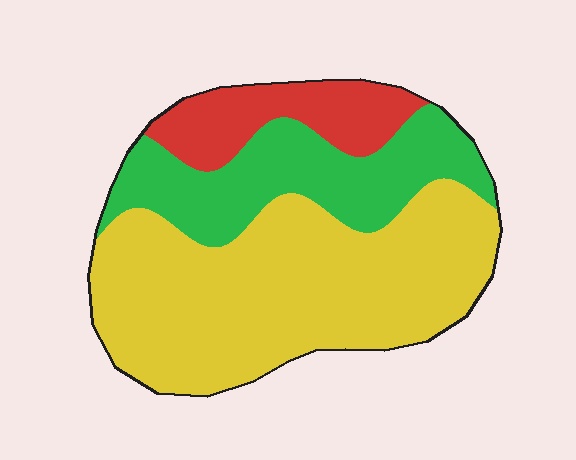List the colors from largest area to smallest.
From largest to smallest: yellow, green, red.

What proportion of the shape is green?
Green covers around 25% of the shape.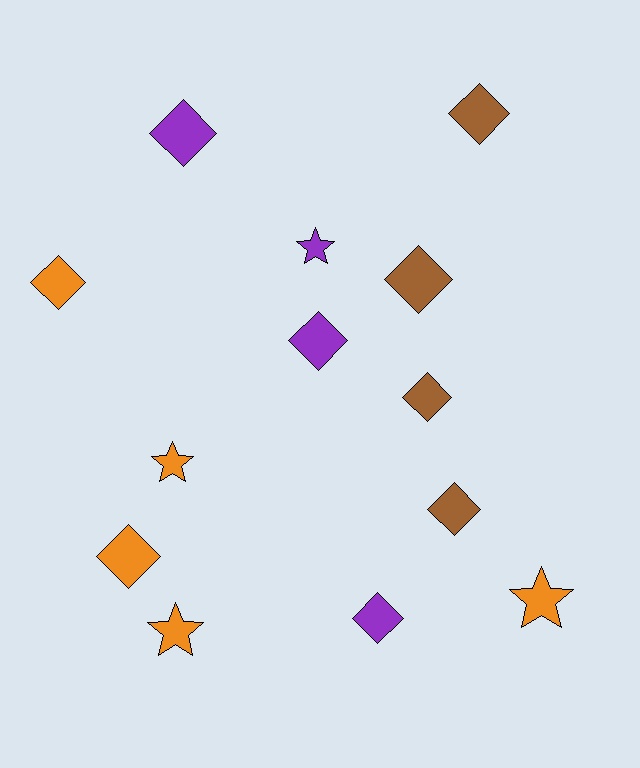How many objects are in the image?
There are 13 objects.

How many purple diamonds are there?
There are 3 purple diamonds.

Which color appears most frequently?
Orange, with 5 objects.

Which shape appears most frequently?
Diamond, with 9 objects.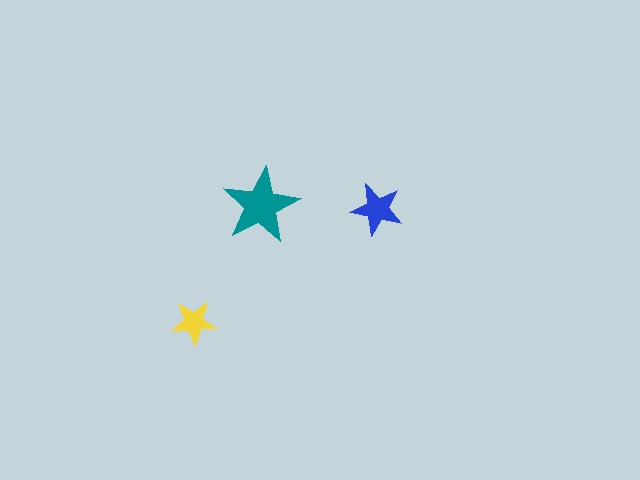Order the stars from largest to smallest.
the teal one, the blue one, the yellow one.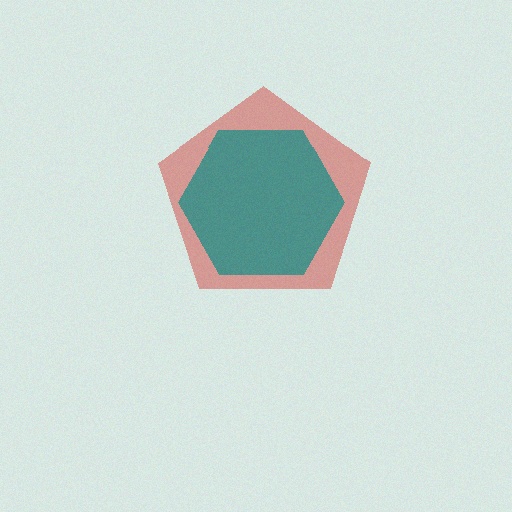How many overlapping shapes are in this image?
There are 2 overlapping shapes in the image.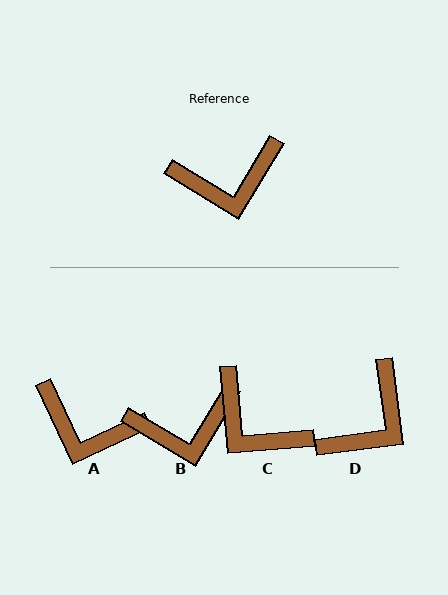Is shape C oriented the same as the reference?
No, it is off by about 54 degrees.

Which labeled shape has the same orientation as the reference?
B.